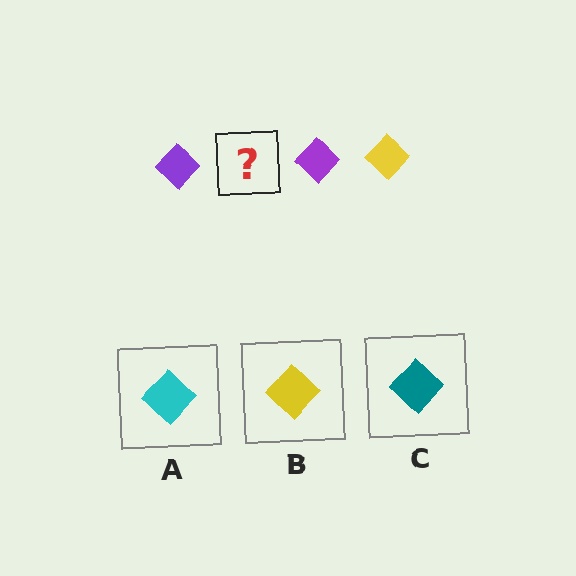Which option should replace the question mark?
Option B.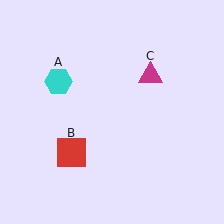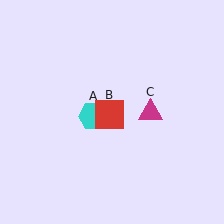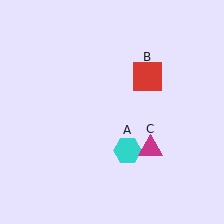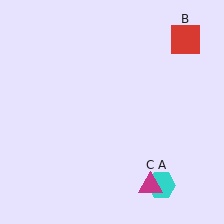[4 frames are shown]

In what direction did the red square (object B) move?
The red square (object B) moved up and to the right.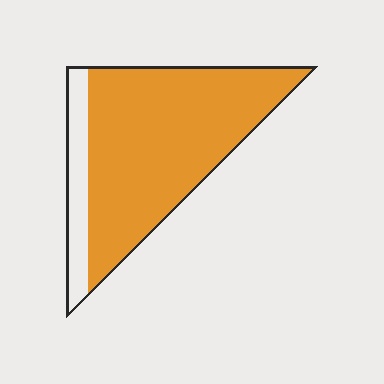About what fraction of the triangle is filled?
About five sixths (5/6).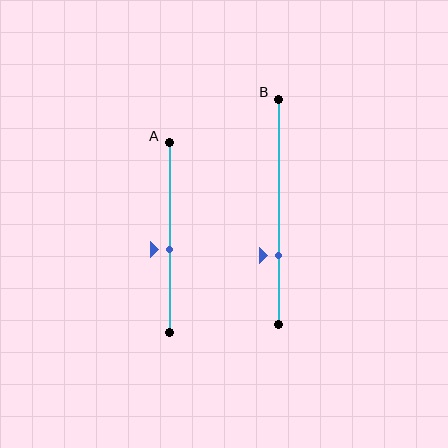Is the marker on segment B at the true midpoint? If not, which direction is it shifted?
No, the marker on segment B is shifted downward by about 19% of the segment length.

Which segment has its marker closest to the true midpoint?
Segment A has its marker closest to the true midpoint.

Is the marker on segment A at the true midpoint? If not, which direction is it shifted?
No, the marker on segment A is shifted downward by about 6% of the segment length.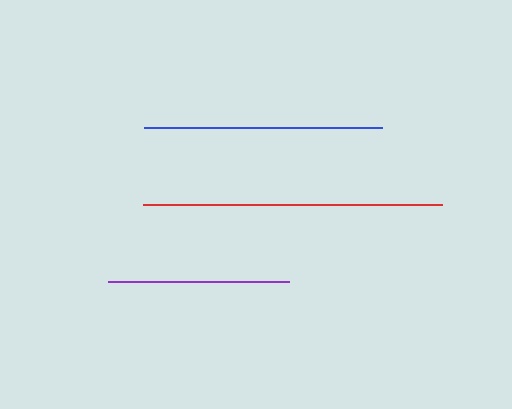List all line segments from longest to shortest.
From longest to shortest: red, blue, purple.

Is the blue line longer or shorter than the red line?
The red line is longer than the blue line.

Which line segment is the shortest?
The purple line is the shortest at approximately 181 pixels.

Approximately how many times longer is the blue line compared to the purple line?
The blue line is approximately 1.3 times the length of the purple line.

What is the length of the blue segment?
The blue segment is approximately 237 pixels long.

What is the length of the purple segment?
The purple segment is approximately 181 pixels long.